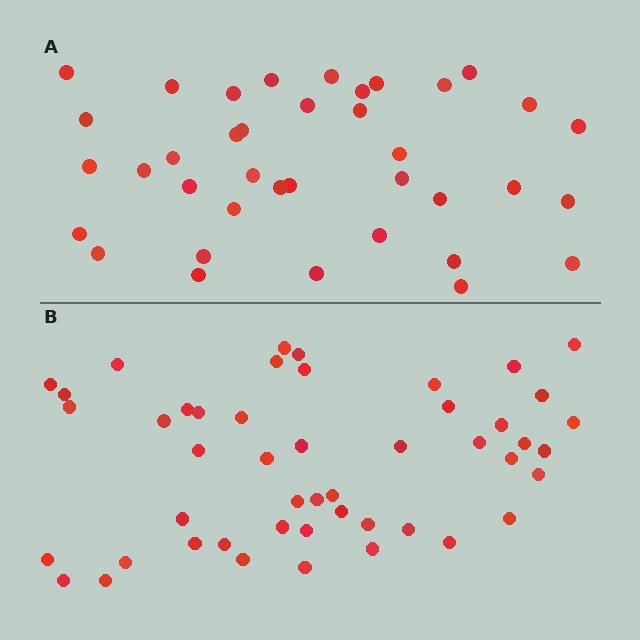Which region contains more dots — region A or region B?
Region B (the bottom region) has more dots.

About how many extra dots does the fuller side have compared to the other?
Region B has roughly 10 or so more dots than region A.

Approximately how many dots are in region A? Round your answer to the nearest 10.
About 40 dots. (The exact count is 38, which rounds to 40.)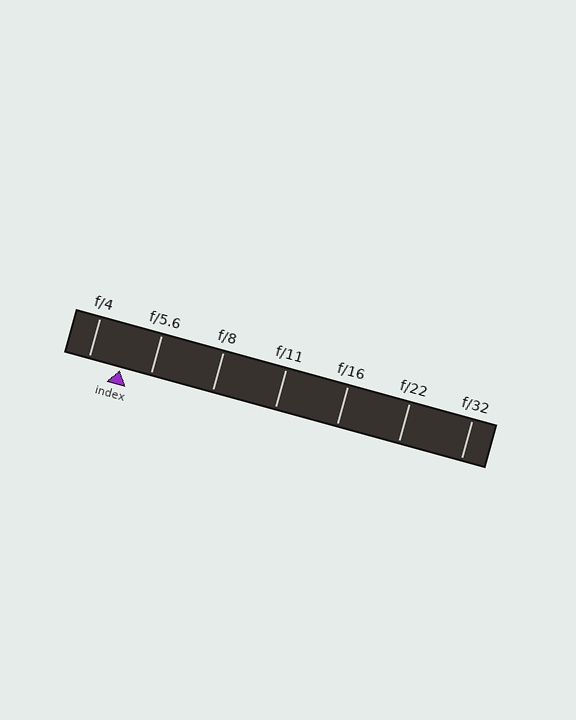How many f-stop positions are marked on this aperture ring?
There are 7 f-stop positions marked.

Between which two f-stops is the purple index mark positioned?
The index mark is between f/4 and f/5.6.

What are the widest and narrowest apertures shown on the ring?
The widest aperture shown is f/4 and the narrowest is f/32.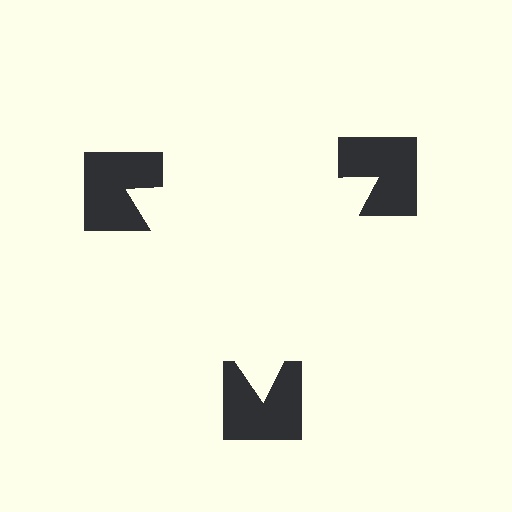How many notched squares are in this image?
There are 3 — one at each vertex of the illusory triangle.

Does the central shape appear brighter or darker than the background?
It typically appears slightly brighter than the background, even though no actual brightness change is drawn.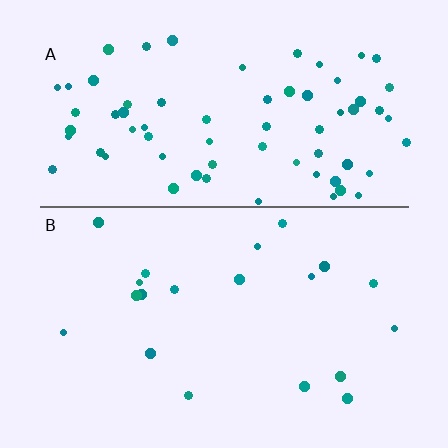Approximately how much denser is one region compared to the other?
Approximately 3.5× — region A over region B.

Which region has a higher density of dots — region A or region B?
A (the top).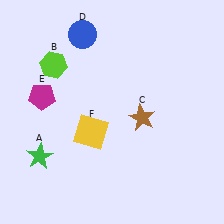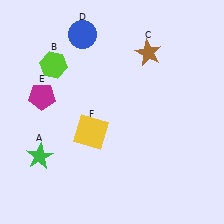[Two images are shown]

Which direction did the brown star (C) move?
The brown star (C) moved up.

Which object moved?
The brown star (C) moved up.